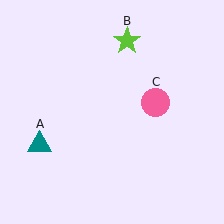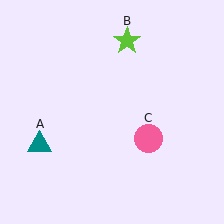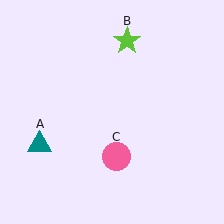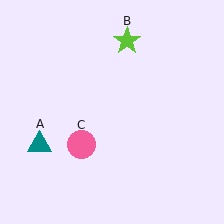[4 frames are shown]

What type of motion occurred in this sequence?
The pink circle (object C) rotated clockwise around the center of the scene.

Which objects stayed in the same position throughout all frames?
Teal triangle (object A) and lime star (object B) remained stationary.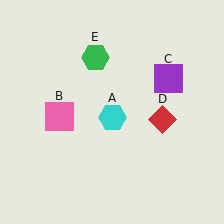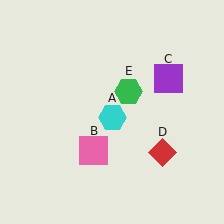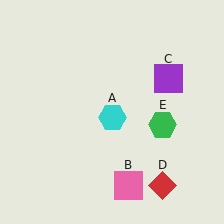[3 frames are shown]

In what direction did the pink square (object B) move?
The pink square (object B) moved down and to the right.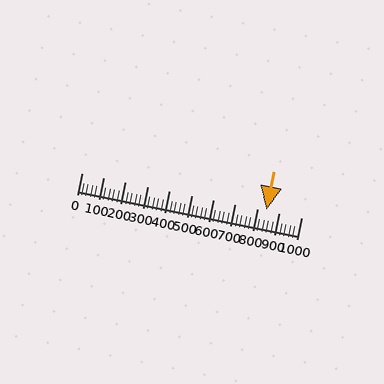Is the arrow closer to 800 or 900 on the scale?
The arrow is closer to 800.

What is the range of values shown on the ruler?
The ruler shows values from 0 to 1000.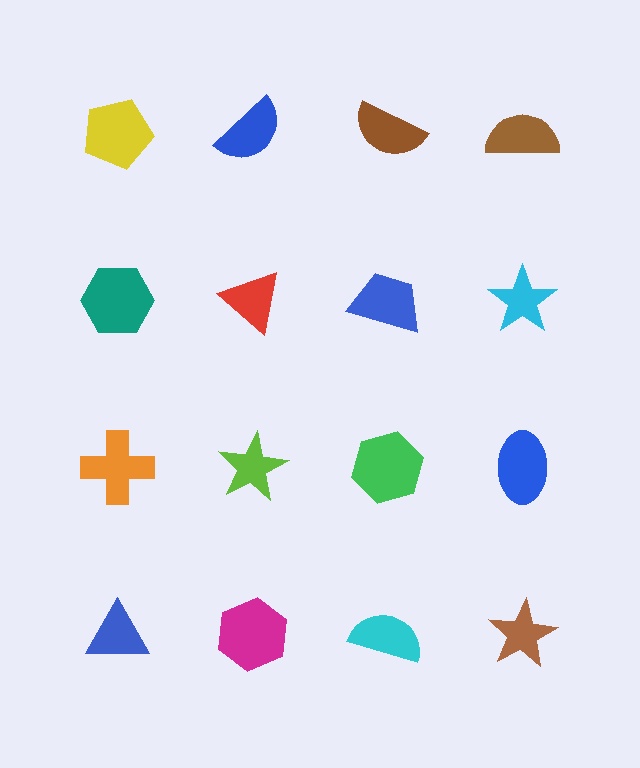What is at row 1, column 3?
A brown semicircle.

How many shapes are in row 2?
4 shapes.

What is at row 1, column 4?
A brown semicircle.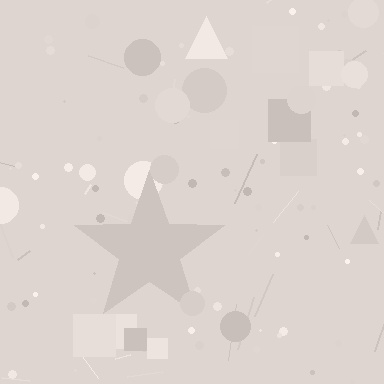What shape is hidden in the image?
A star is hidden in the image.